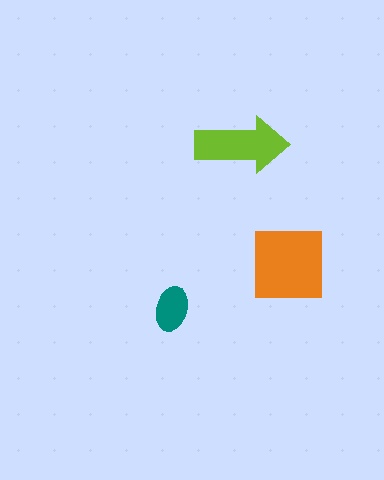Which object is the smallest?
The teal ellipse.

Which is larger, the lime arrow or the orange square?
The orange square.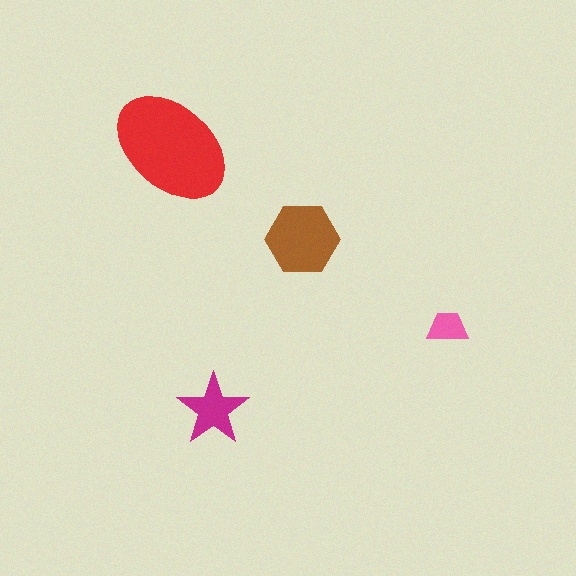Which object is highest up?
The red ellipse is topmost.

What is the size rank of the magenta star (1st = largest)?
3rd.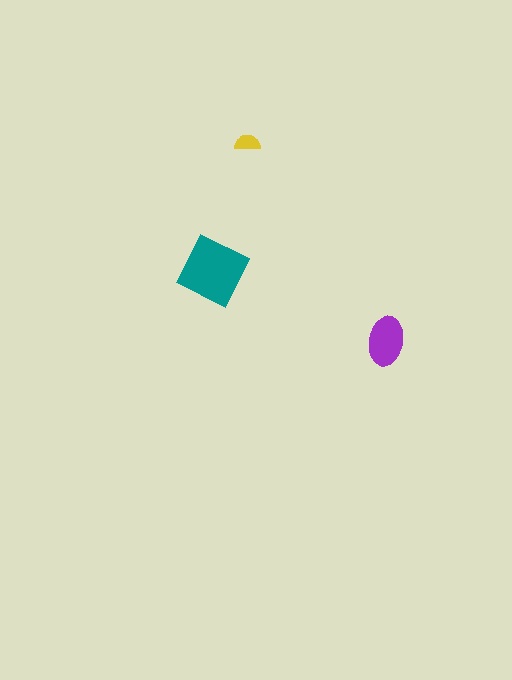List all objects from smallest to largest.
The yellow semicircle, the purple ellipse, the teal diamond.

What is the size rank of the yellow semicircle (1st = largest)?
3rd.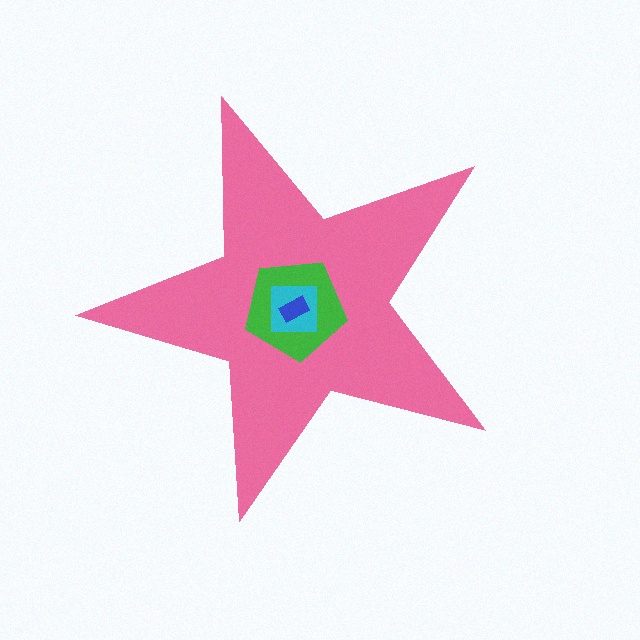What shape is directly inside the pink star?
The green pentagon.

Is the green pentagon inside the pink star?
Yes.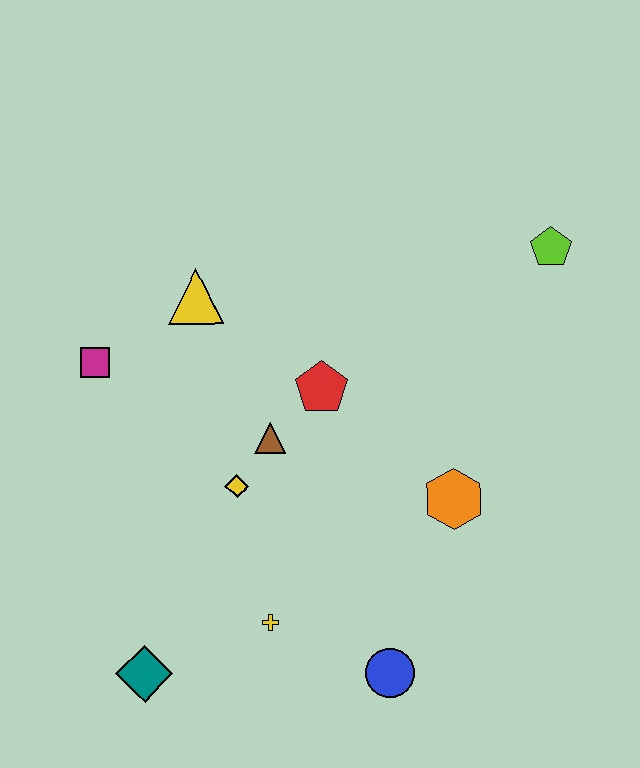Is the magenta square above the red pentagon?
Yes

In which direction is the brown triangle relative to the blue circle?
The brown triangle is above the blue circle.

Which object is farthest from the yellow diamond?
The lime pentagon is farthest from the yellow diamond.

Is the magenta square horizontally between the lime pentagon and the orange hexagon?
No